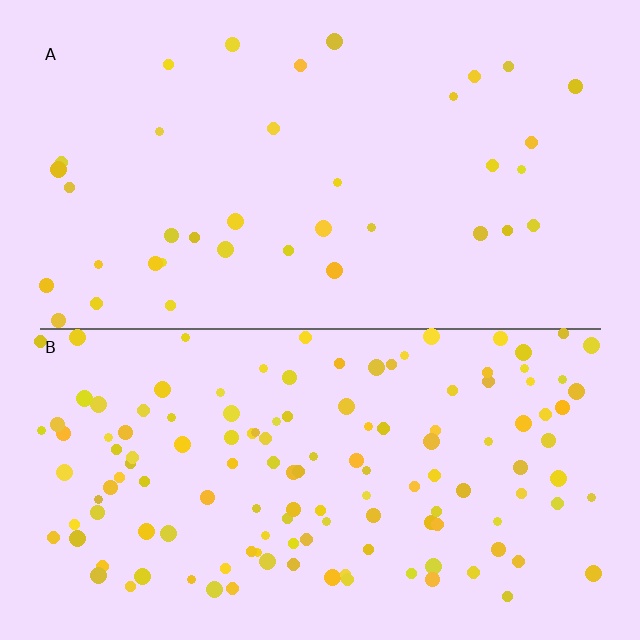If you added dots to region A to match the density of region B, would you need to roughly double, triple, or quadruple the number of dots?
Approximately quadruple.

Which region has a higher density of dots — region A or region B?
B (the bottom).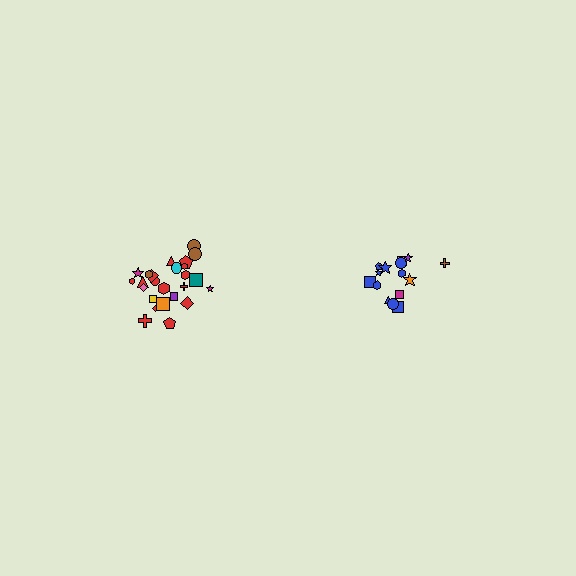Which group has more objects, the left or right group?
The left group.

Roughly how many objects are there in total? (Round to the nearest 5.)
Roughly 40 objects in total.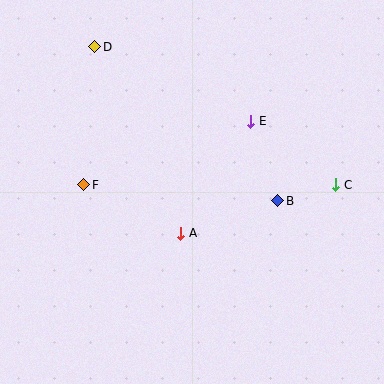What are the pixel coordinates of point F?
Point F is at (84, 185).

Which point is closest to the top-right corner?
Point E is closest to the top-right corner.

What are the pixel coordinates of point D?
Point D is at (95, 47).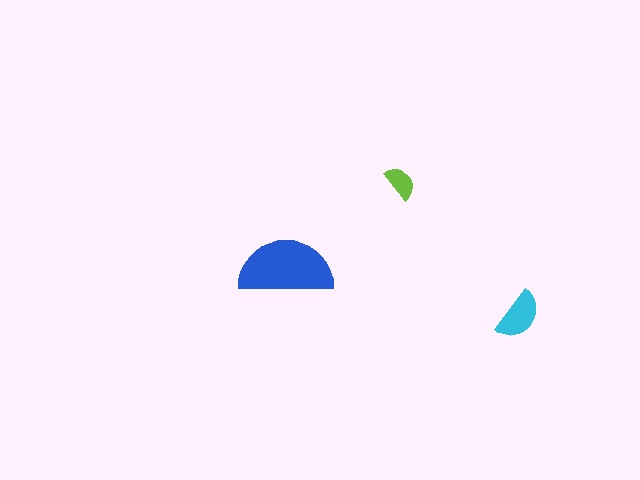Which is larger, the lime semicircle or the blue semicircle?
The blue one.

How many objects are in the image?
There are 3 objects in the image.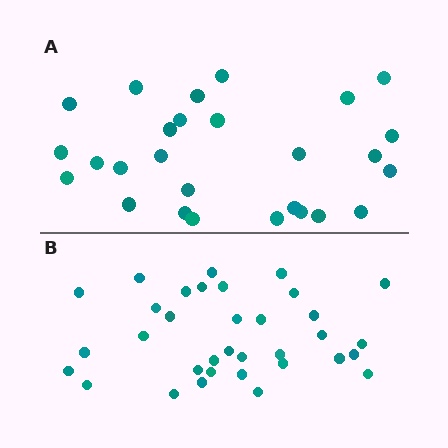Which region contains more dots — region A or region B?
Region B (the bottom region) has more dots.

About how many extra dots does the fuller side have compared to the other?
Region B has roughly 8 or so more dots than region A.